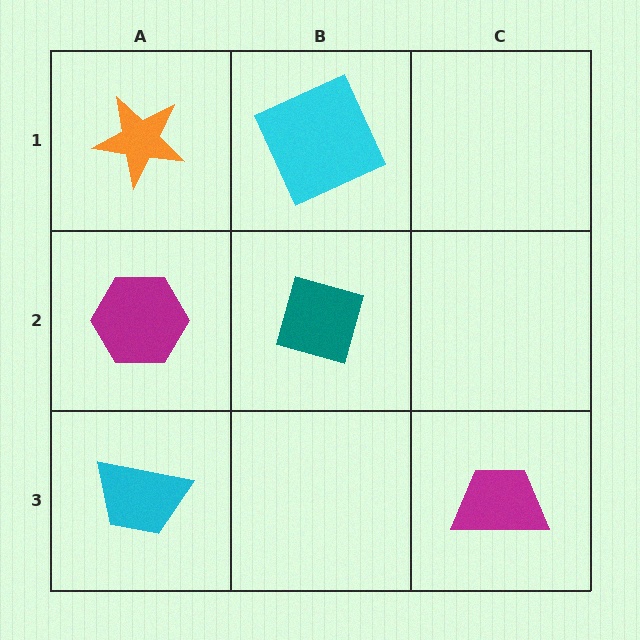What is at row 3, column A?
A cyan trapezoid.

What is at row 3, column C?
A magenta trapezoid.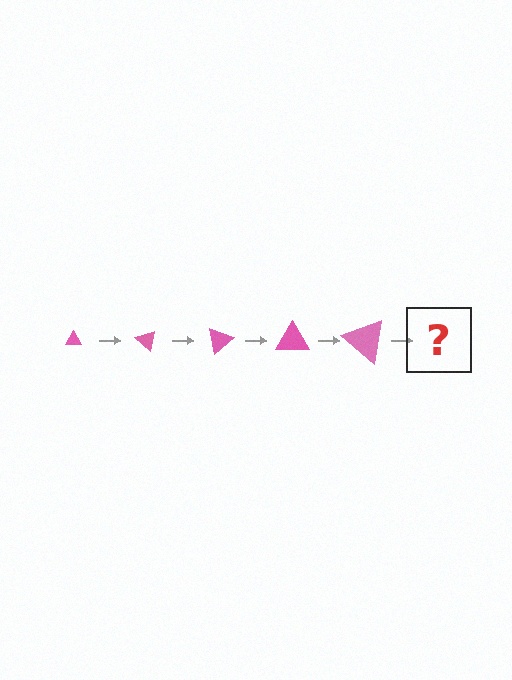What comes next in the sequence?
The next element should be a triangle, larger than the previous one and rotated 200 degrees from the start.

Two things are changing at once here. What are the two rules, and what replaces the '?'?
The two rules are that the triangle grows larger each step and it rotates 40 degrees each step. The '?' should be a triangle, larger than the previous one and rotated 200 degrees from the start.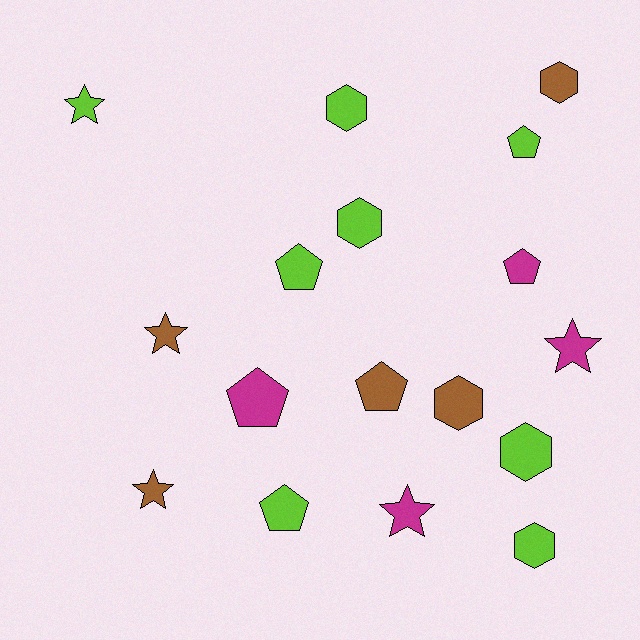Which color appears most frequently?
Lime, with 8 objects.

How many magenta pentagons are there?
There are 2 magenta pentagons.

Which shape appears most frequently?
Pentagon, with 6 objects.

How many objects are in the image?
There are 17 objects.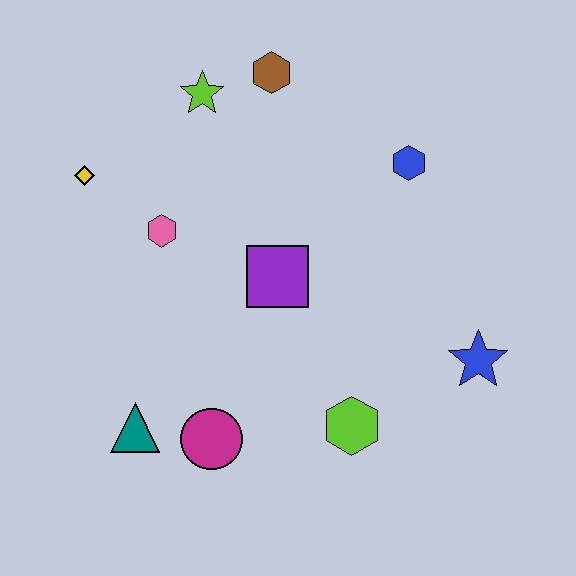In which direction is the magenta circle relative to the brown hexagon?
The magenta circle is below the brown hexagon.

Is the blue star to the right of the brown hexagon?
Yes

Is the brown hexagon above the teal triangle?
Yes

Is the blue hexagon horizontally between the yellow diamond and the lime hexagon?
No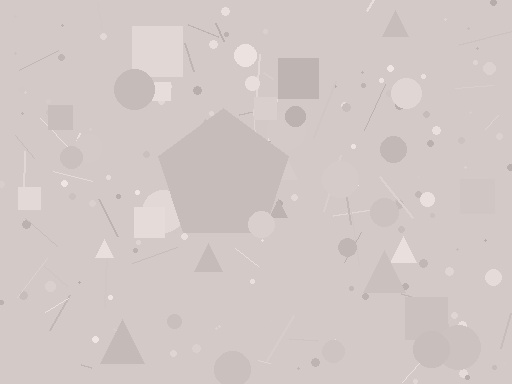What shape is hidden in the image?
A pentagon is hidden in the image.